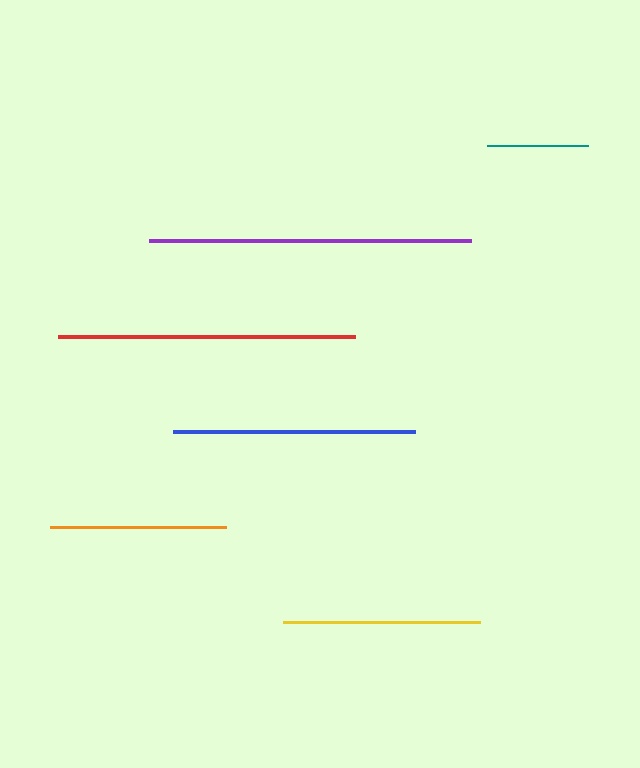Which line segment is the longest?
The purple line is the longest at approximately 322 pixels.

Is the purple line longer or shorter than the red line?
The purple line is longer than the red line.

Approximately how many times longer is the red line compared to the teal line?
The red line is approximately 2.9 times the length of the teal line.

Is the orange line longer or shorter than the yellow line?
The yellow line is longer than the orange line.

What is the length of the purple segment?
The purple segment is approximately 322 pixels long.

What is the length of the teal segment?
The teal segment is approximately 101 pixels long.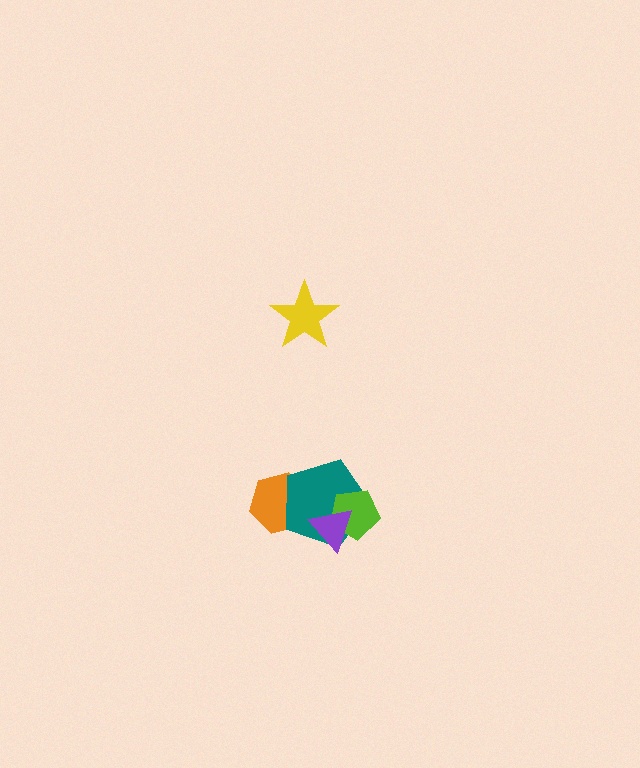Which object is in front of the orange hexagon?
The teal pentagon is in front of the orange hexagon.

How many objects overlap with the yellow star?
0 objects overlap with the yellow star.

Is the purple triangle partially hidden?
No, no other shape covers it.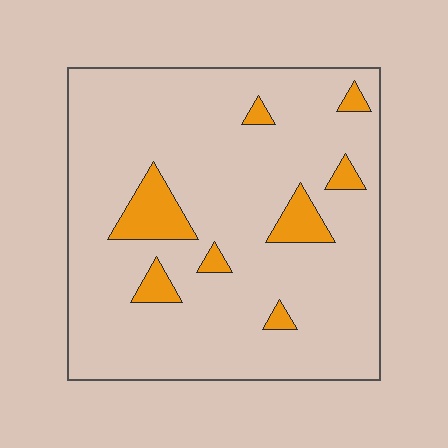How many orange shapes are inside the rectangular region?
8.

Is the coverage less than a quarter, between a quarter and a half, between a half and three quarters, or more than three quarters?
Less than a quarter.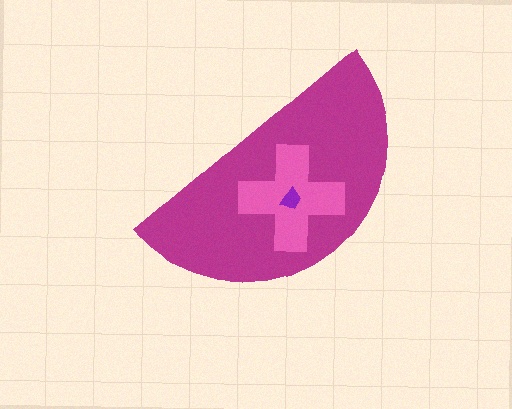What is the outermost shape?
The magenta semicircle.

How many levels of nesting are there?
3.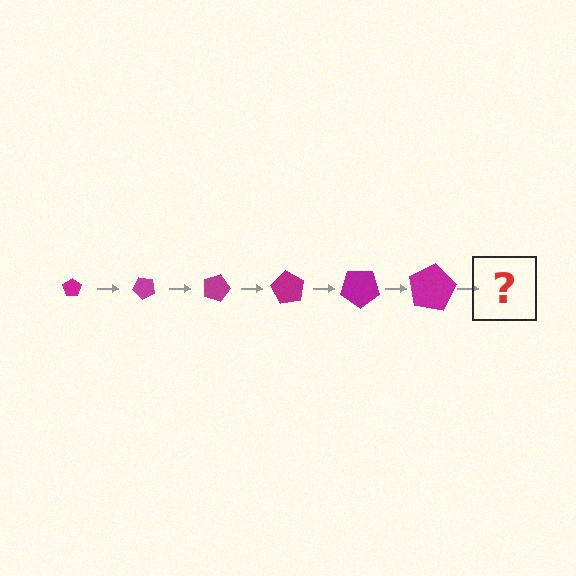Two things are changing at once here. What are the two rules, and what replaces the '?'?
The two rules are that the pentagon grows larger each step and it rotates 45 degrees each step. The '?' should be a pentagon, larger than the previous one and rotated 270 degrees from the start.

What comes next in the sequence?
The next element should be a pentagon, larger than the previous one and rotated 270 degrees from the start.